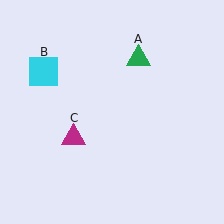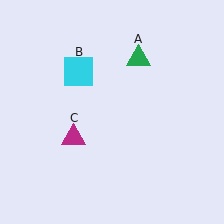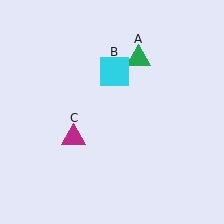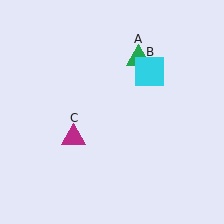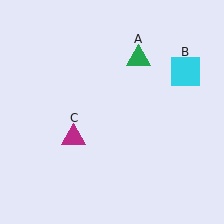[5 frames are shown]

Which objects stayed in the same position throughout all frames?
Green triangle (object A) and magenta triangle (object C) remained stationary.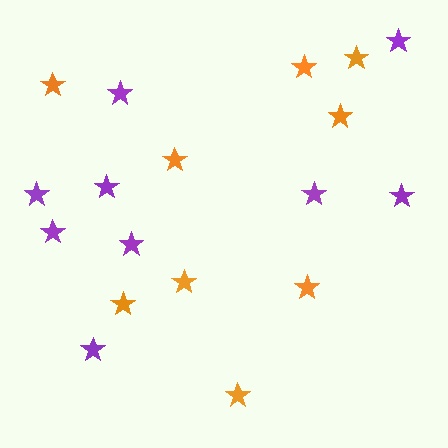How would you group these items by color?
There are 2 groups: one group of purple stars (9) and one group of orange stars (9).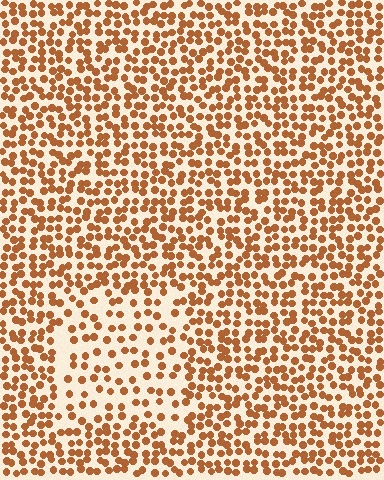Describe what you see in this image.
The image contains small brown elements arranged at two different densities. A rectangle-shaped region is visible where the elements are less densely packed than the surrounding area.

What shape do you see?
I see a rectangle.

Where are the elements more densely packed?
The elements are more densely packed outside the rectangle boundary.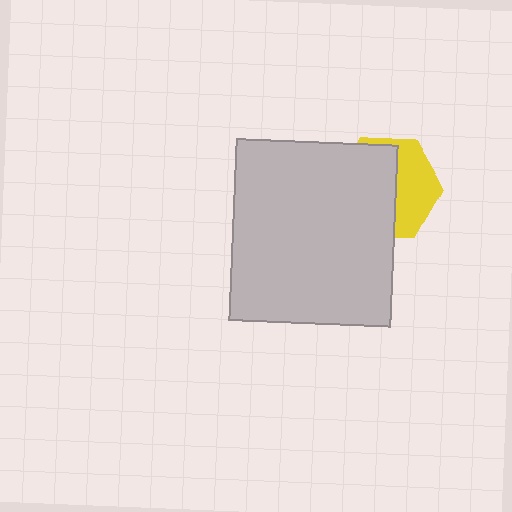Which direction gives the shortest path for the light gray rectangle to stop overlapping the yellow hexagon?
Moving left gives the shortest separation.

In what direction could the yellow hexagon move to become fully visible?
The yellow hexagon could move right. That would shift it out from behind the light gray rectangle entirely.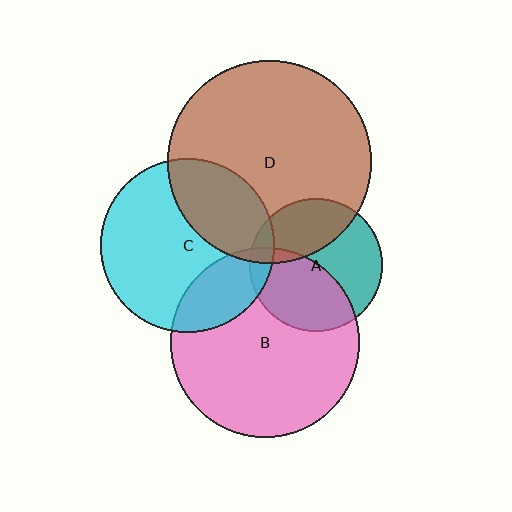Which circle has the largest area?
Circle D (brown).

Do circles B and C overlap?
Yes.